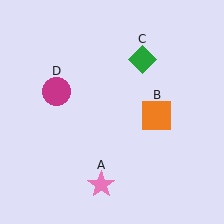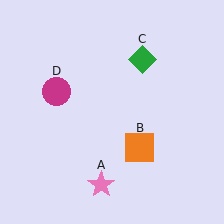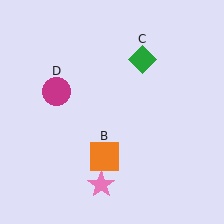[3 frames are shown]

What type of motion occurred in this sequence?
The orange square (object B) rotated clockwise around the center of the scene.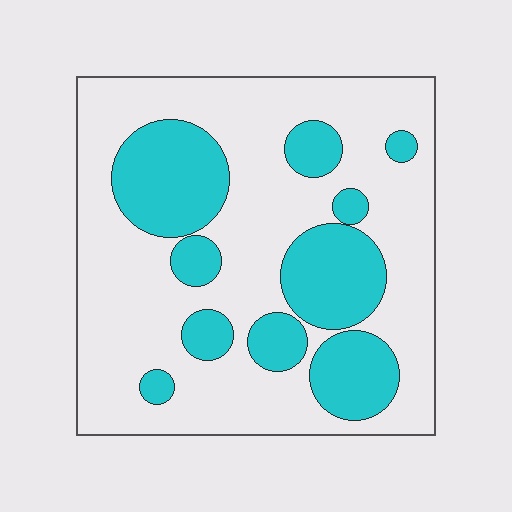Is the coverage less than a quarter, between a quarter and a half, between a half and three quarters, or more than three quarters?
Between a quarter and a half.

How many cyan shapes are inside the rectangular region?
10.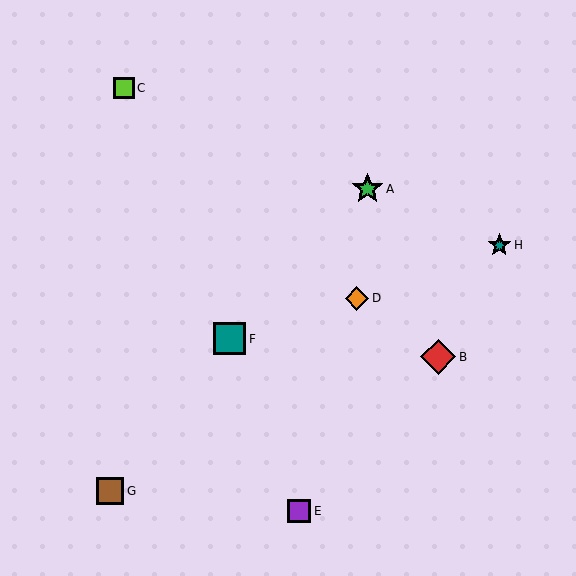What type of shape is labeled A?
Shape A is a green star.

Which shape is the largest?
The red diamond (labeled B) is the largest.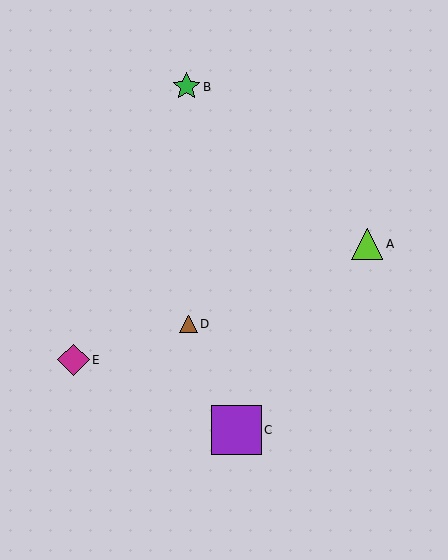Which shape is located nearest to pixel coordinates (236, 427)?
The purple square (labeled C) at (237, 430) is nearest to that location.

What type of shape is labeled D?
Shape D is a brown triangle.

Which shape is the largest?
The purple square (labeled C) is the largest.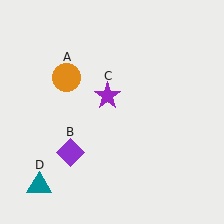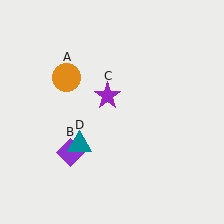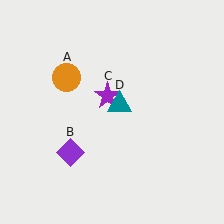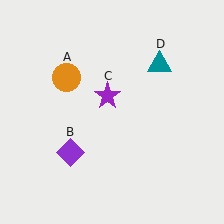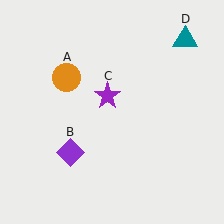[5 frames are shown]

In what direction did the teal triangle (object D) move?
The teal triangle (object D) moved up and to the right.